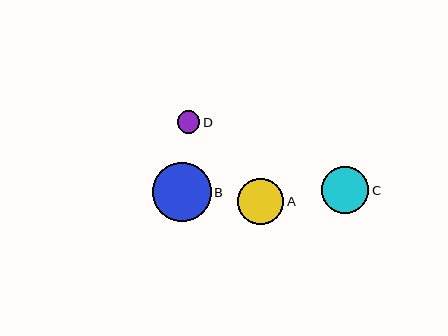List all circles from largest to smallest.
From largest to smallest: B, C, A, D.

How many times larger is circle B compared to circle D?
Circle B is approximately 2.6 times the size of circle D.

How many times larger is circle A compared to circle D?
Circle A is approximately 2.0 times the size of circle D.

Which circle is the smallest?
Circle D is the smallest with a size of approximately 23 pixels.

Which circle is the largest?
Circle B is the largest with a size of approximately 59 pixels.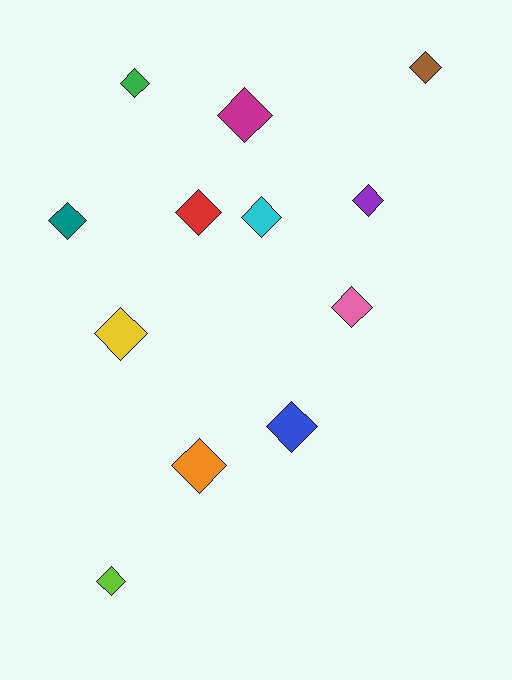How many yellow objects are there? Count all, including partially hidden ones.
There is 1 yellow object.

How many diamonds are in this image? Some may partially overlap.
There are 12 diamonds.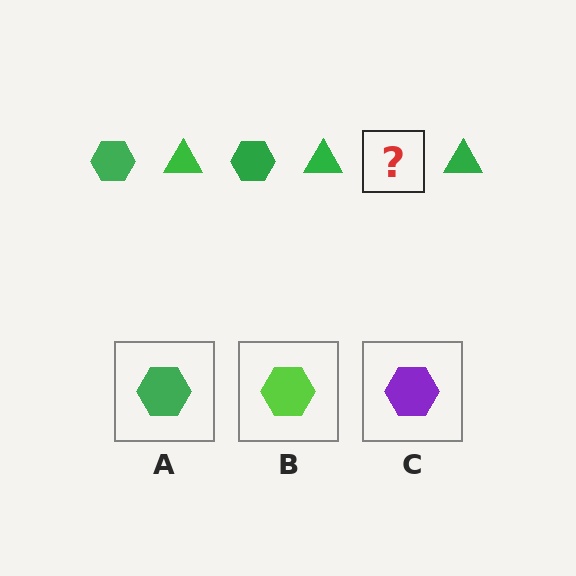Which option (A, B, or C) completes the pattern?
A.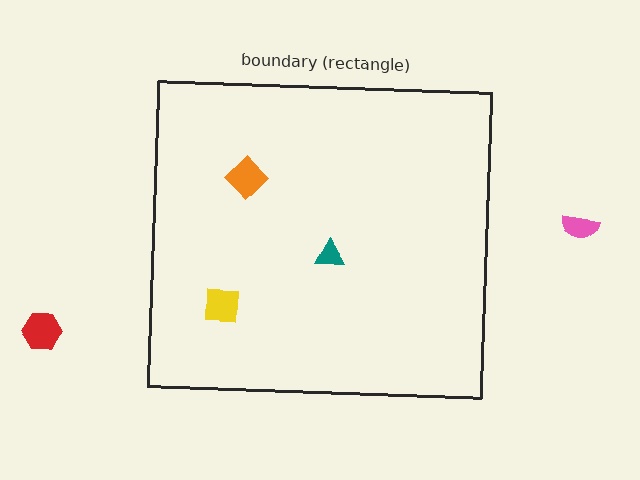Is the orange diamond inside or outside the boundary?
Inside.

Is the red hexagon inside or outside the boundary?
Outside.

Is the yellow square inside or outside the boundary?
Inside.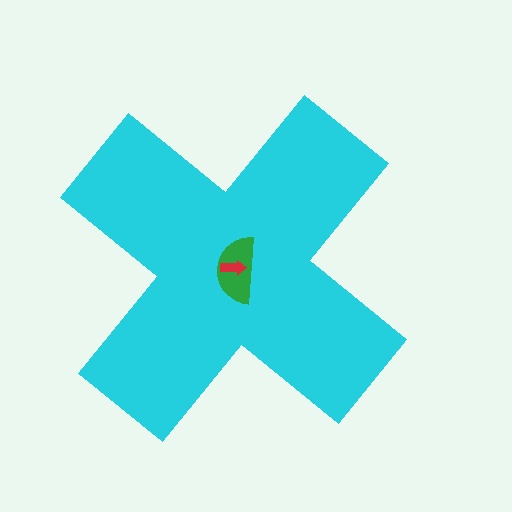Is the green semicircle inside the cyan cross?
Yes.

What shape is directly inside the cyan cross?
The green semicircle.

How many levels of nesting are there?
3.